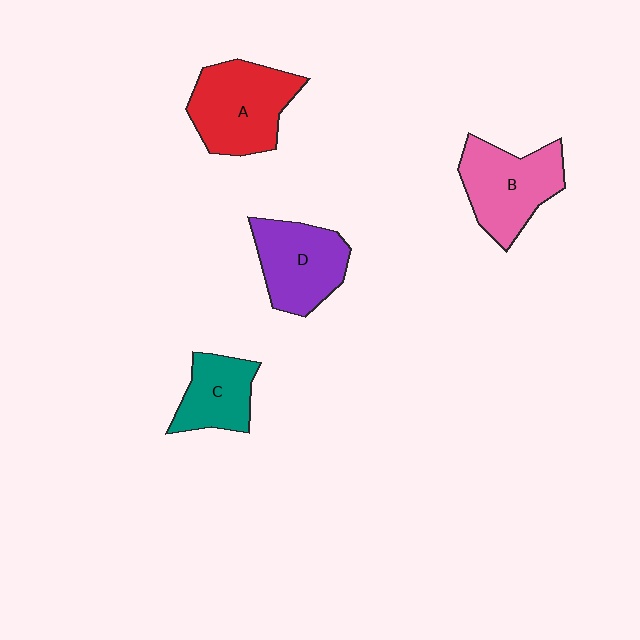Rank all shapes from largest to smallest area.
From largest to smallest: A (red), B (pink), D (purple), C (teal).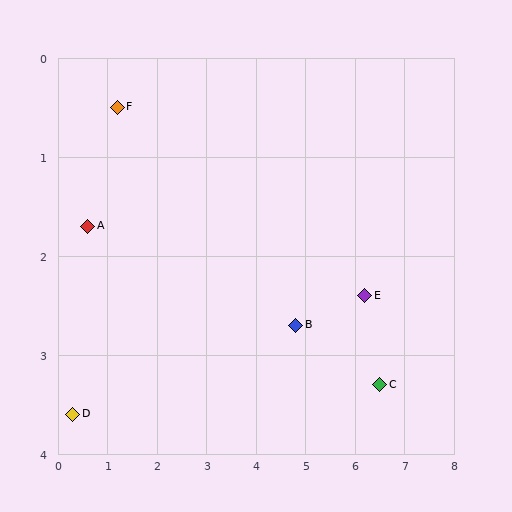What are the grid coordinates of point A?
Point A is at approximately (0.6, 1.7).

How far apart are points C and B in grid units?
Points C and B are about 1.8 grid units apart.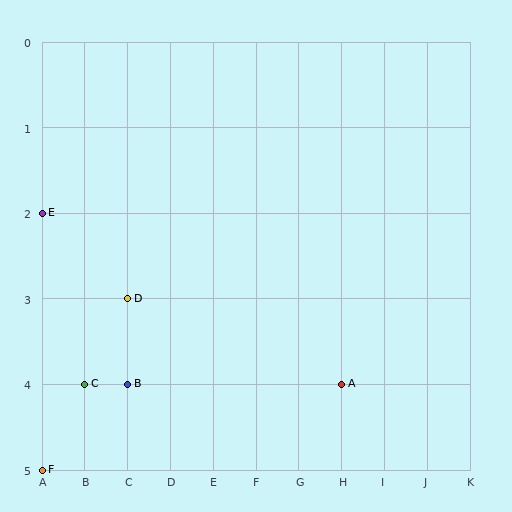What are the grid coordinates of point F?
Point F is at grid coordinates (A, 5).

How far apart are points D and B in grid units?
Points D and B are 1 row apart.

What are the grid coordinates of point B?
Point B is at grid coordinates (C, 4).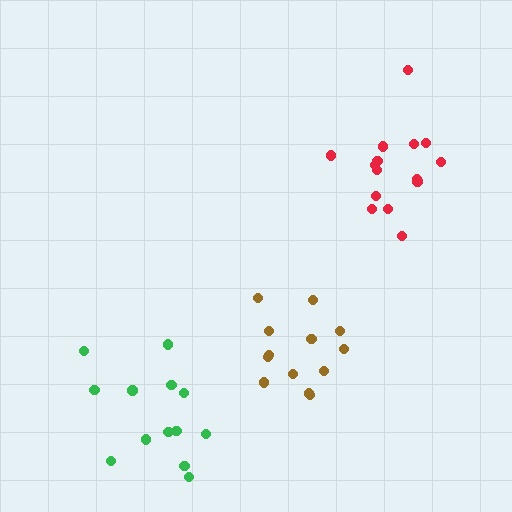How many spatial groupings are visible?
There are 3 spatial groupings.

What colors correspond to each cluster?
The clusters are colored: brown, green, red.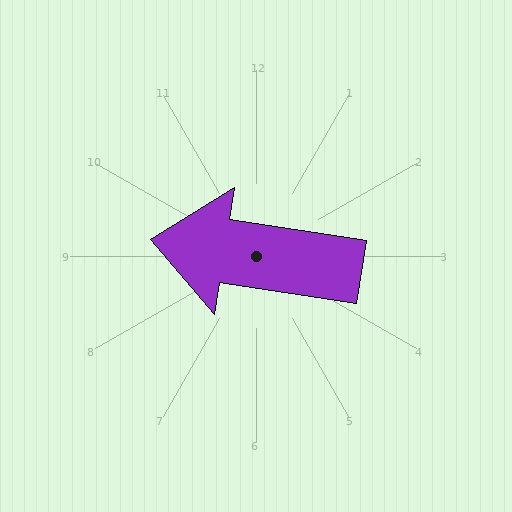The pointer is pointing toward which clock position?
Roughly 9 o'clock.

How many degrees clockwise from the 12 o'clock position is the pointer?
Approximately 279 degrees.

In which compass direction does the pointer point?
West.